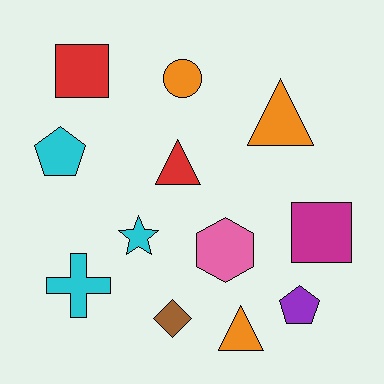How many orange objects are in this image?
There are 3 orange objects.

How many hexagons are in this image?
There is 1 hexagon.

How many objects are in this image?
There are 12 objects.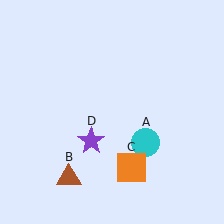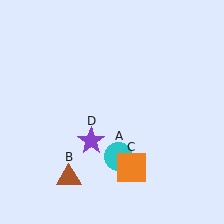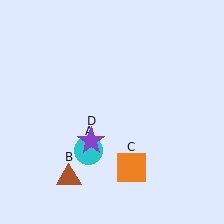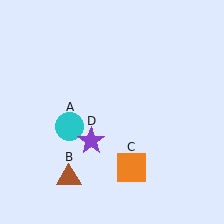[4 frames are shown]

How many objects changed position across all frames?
1 object changed position: cyan circle (object A).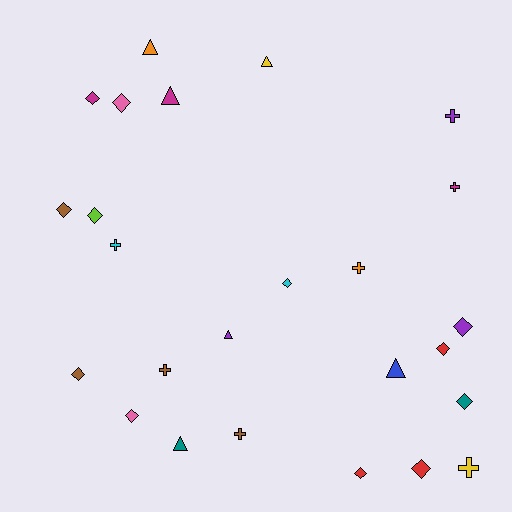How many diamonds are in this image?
There are 12 diamonds.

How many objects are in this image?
There are 25 objects.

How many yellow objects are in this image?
There are 2 yellow objects.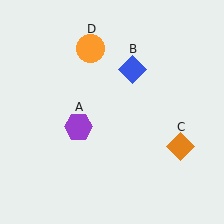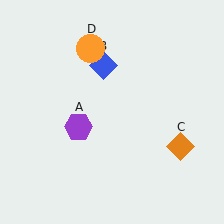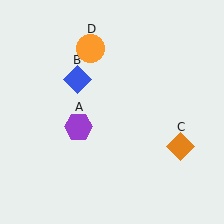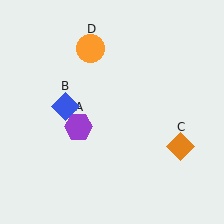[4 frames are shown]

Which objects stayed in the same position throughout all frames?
Purple hexagon (object A) and orange diamond (object C) and orange circle (object D) remained stationary.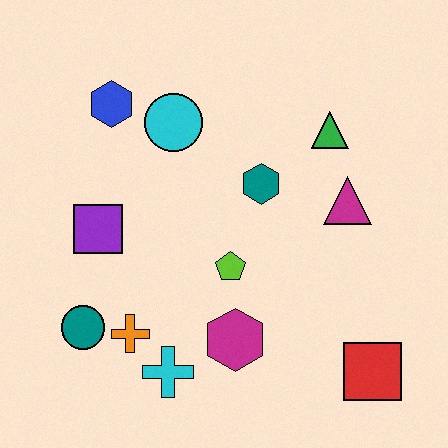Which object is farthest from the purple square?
The red square is farthest from the purple square.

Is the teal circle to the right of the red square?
No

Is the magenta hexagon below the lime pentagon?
Yes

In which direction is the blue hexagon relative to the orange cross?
The blue hexagon is above the orange cross.